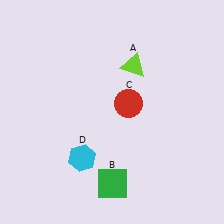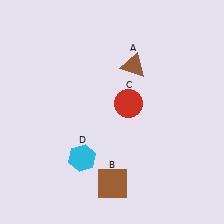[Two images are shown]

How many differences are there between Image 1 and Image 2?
There are 2 differences between the two images.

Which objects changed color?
A changed from lime to brown. B changed from green to brown.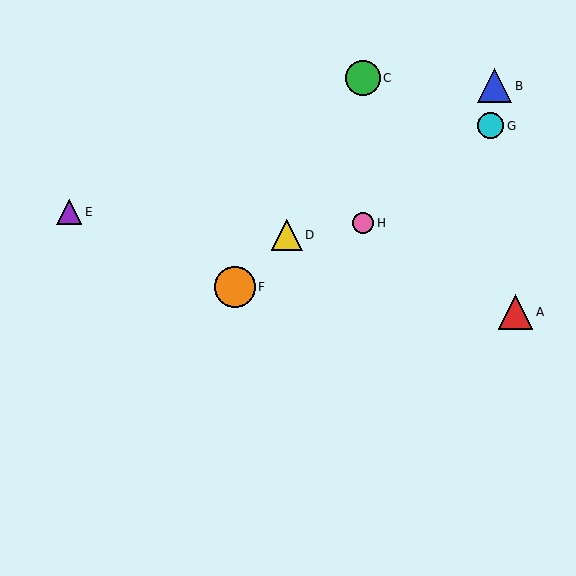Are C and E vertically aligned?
No, C is at x≈363 and E is at x≈69.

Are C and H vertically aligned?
Yes, both are at x≈363.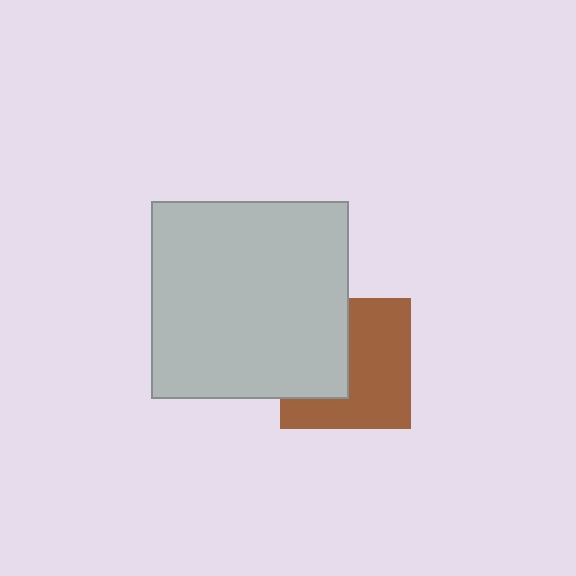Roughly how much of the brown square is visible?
About half of it is visible (roughly 59%).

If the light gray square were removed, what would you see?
You would see the complete brown square.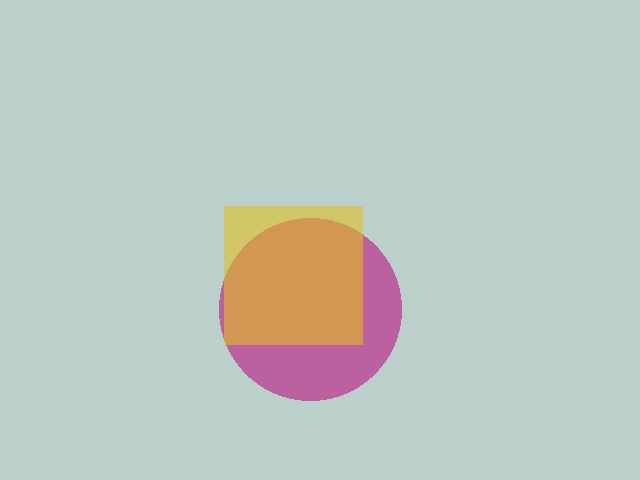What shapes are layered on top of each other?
The layered shapes are: a magenta circle, a yellow square.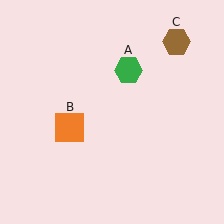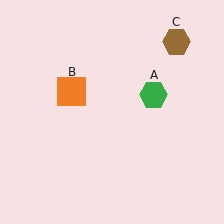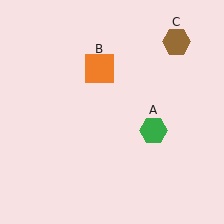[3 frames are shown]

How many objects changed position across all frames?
2 objects changed position: green hexagon (object A), orange square (object B).